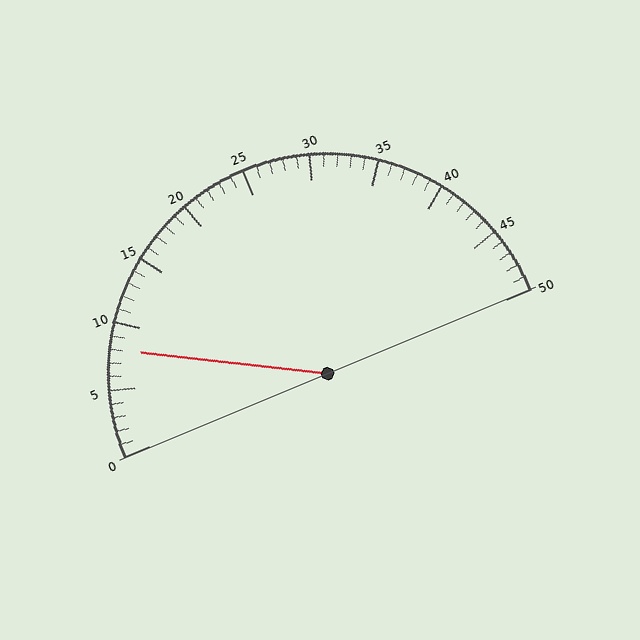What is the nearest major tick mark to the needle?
The nearest major tick mark is 10.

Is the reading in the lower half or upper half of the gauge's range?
The reading is in the lower half of the range (0 to 50).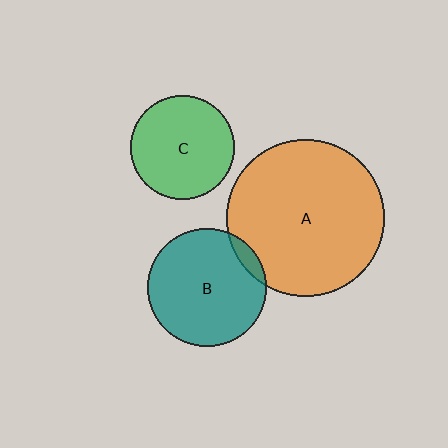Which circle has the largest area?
Circle A (orange).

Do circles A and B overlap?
Yes.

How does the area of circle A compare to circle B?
Approximately 1.8 times.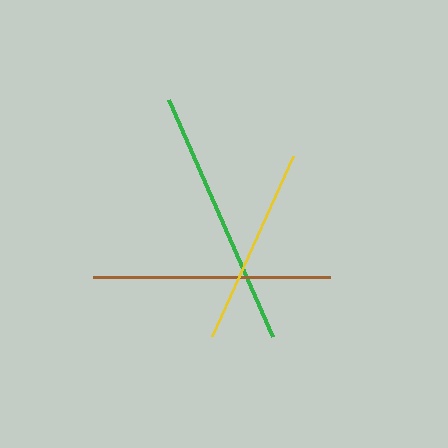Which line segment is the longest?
The green line is the longest at approximately 259 pixels.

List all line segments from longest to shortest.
From longest to shortest: green, brown, yellow.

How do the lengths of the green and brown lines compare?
The green and brown lines are approximately the same length.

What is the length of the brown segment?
The brown segment is approximately 237 pixels long.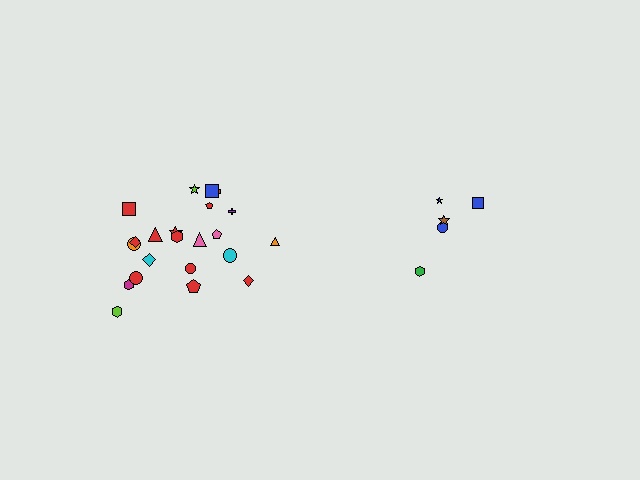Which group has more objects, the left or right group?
The left group.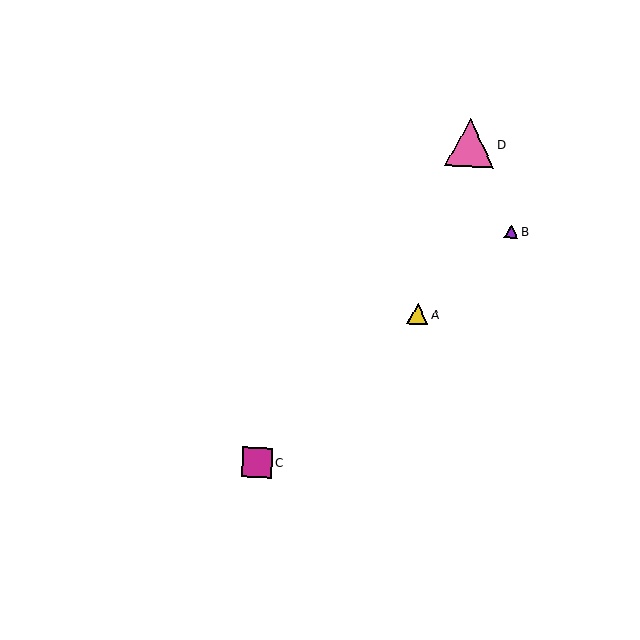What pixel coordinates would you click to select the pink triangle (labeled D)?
Click at (470, 143) to select the pink triangle D.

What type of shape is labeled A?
Shape A is a yellow triangle.